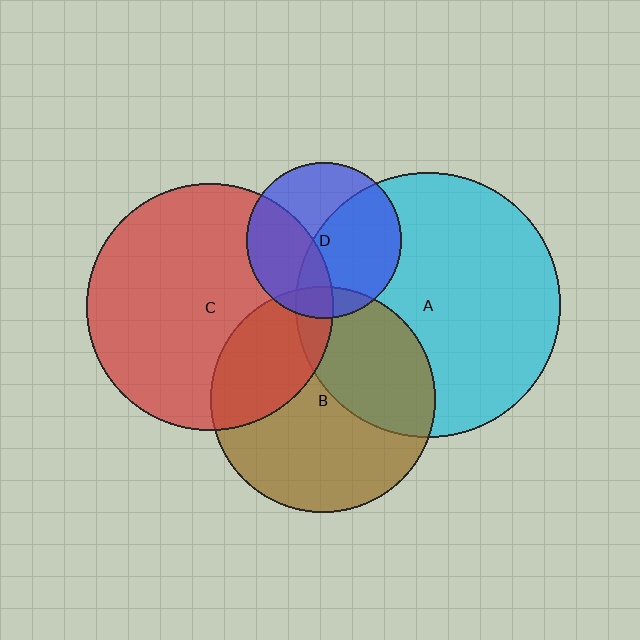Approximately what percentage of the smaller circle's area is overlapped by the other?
Approximately 50%.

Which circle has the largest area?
Circle A (cyan).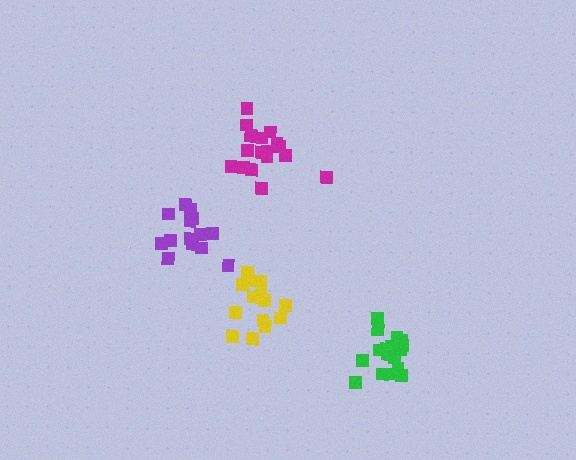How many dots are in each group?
Group 1: 19 dots, Group 2: 14 dots, Group 3: 14 dots, Group 4: 17 dots (64 total).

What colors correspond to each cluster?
The clusters are colored: magenta, purple, yellow, green.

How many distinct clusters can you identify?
There are 4 distinct clusters.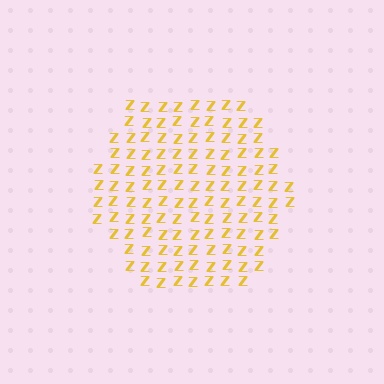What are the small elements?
The small elements are letter Z's.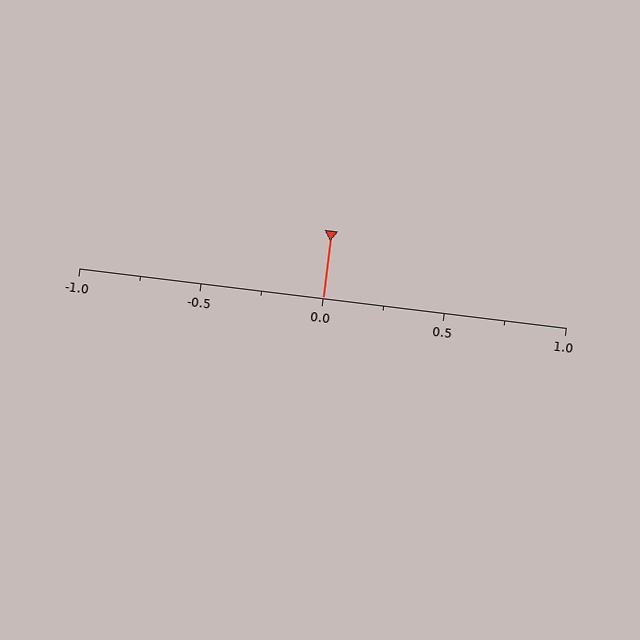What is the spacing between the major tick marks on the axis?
The major ticks are spaced 0.5 apart.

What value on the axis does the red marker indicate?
The marker indicates approximately 0.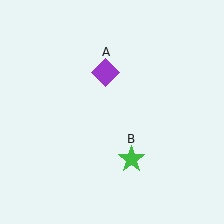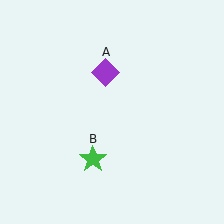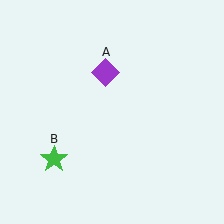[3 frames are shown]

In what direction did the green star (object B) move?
The green star (object B) moved left.